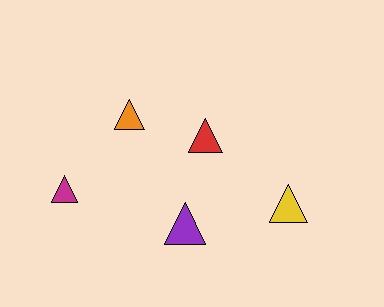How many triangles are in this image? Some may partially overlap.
There are 5 triangles.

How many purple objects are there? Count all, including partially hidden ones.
There is 1 purple object.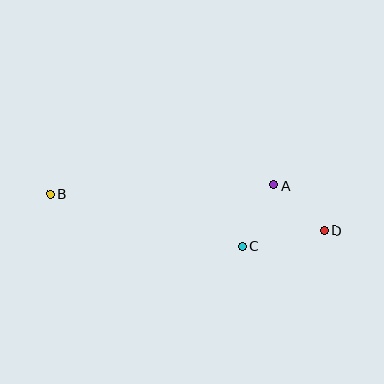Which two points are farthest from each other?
Points B and D are farthest from each other.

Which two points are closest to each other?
Points A and D are closest to each other.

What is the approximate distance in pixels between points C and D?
The distance between C and D is approximately 84 pixels.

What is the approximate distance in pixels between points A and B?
The distance between A and B is approximately 224 pixels.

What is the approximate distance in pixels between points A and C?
The distance between A and C is approximately 69 pixels.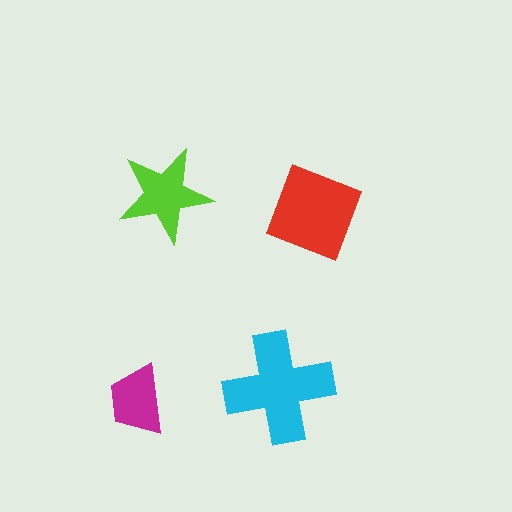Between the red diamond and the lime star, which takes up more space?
The red diamond.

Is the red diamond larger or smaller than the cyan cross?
Smaller.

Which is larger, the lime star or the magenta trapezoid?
The lime star.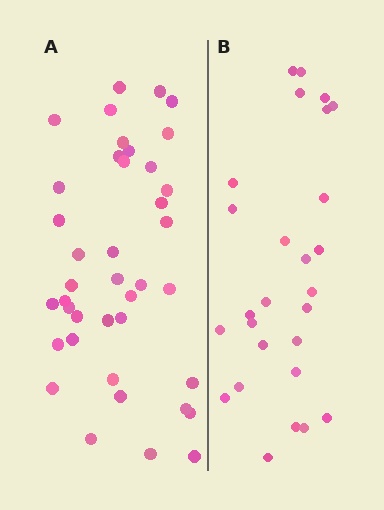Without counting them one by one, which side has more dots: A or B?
Region A (the left region) has more dots.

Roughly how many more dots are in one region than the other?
Region A has approximately 15 more dots than region B.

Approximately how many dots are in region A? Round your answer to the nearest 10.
About 40 dots.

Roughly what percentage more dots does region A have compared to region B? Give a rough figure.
About 50% more.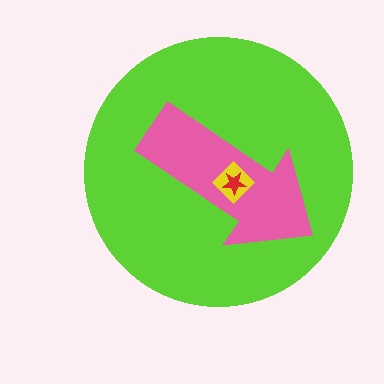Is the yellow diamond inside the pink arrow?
Yes.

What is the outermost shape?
The lime circle.